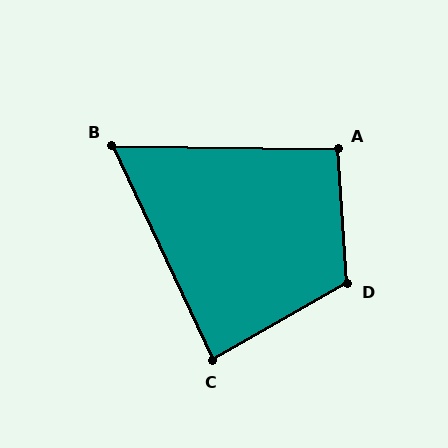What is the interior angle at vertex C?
Approximately 85 degrees (approximately right).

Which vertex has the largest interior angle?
D, at approximately 116 degrees.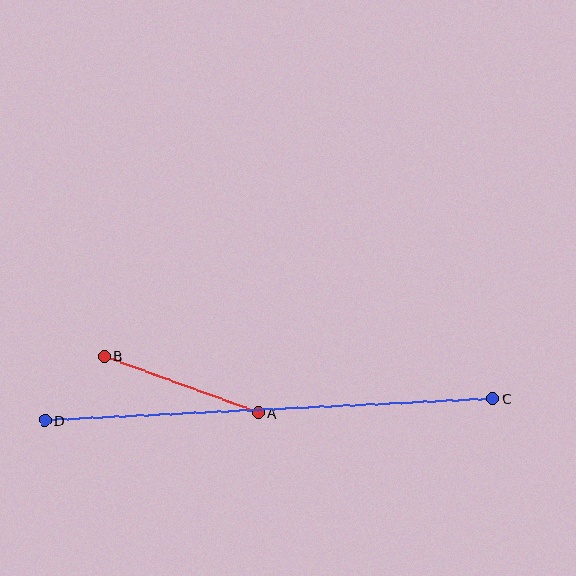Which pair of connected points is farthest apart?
Points C and D are farthest apart.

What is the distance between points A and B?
The distance is approximately 164 pixels.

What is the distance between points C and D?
The distance is approximately 448 pixels.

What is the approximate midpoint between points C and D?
The midpoint is at approximately (269, 410) pixels.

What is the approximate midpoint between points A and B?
The midpoint is at approximately (181, 384) pixels.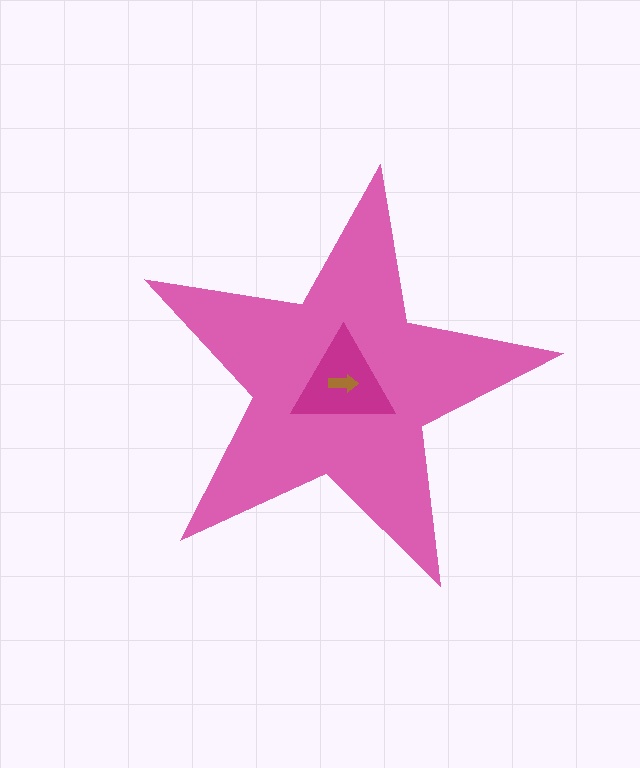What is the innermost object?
The brown arrow.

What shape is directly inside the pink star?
The magenta triangle.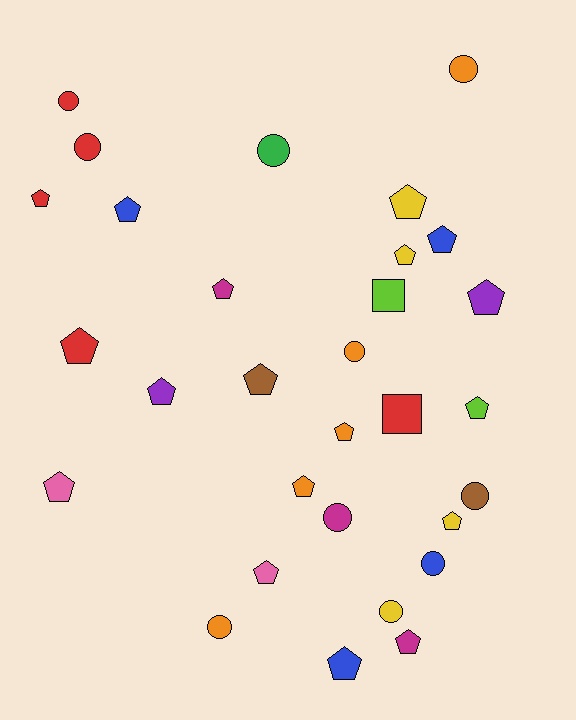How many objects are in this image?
There are 30 objects.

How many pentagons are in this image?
There are 18 pentagons.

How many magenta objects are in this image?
There are 3 magenta objects.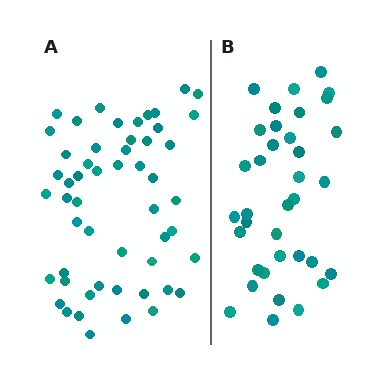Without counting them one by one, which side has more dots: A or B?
Region A (the left region) has more dots.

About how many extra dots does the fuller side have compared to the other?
Region A has approximately 15 more dots than region B.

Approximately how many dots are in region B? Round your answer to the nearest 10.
About 40 dots. (The exact count is 36, which rounds to 40.)